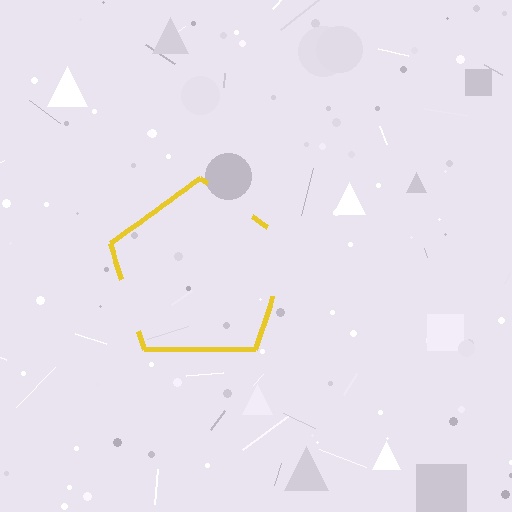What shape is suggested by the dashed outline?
The dashed outline suggests a pentagon.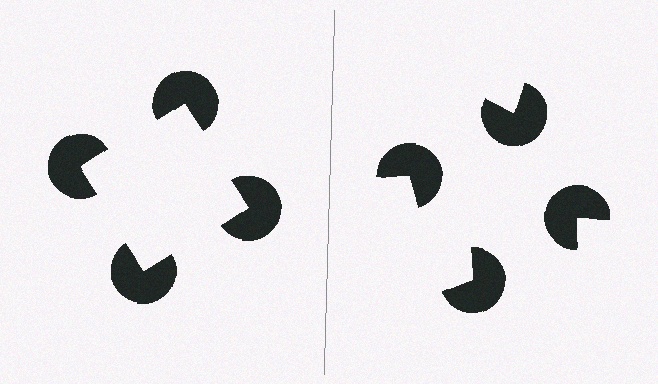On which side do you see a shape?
An illusory square appears on the left side. On the right side the wedge cuts are rotated, so no coherent shape forms.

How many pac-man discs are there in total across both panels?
8 — 4 on each side.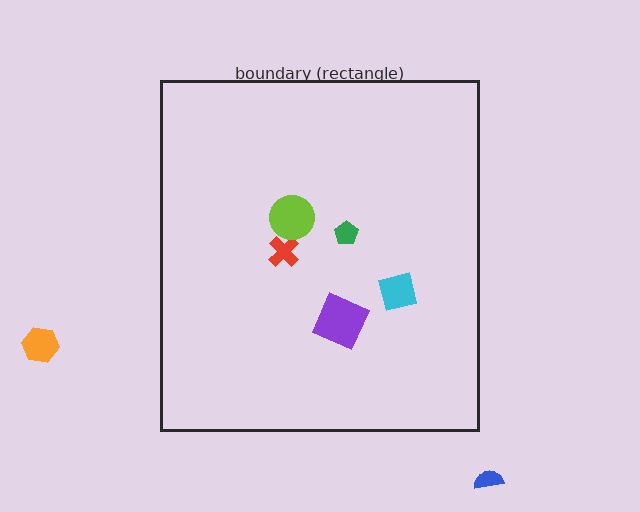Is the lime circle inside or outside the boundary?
Inside.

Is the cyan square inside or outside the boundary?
Inside.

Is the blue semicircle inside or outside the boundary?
Outside.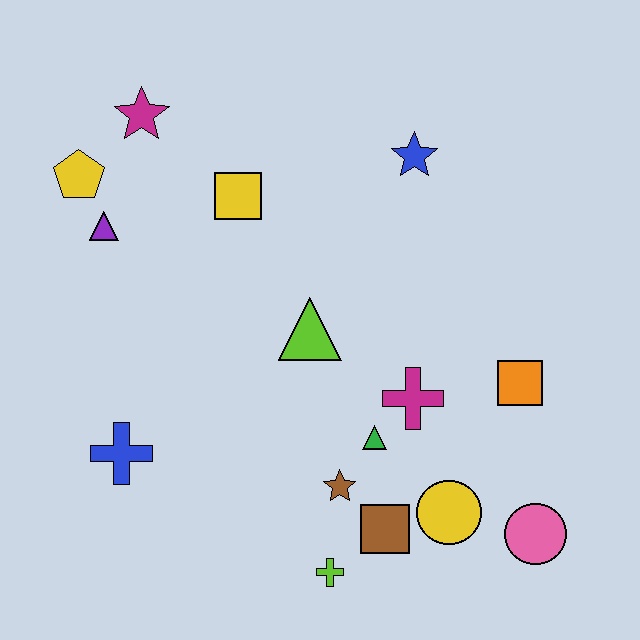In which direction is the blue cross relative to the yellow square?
The blue cross is below the yellow square.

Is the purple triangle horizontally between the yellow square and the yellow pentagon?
Yes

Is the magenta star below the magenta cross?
No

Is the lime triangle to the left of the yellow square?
No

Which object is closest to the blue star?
The yellow square is closest to the blue star.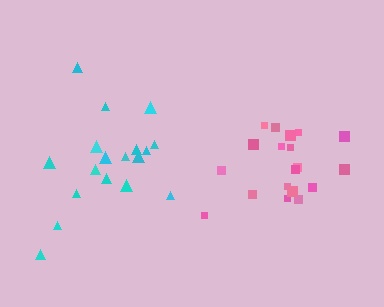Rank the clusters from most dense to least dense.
pink, cyan.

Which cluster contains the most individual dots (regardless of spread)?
Pink (19).